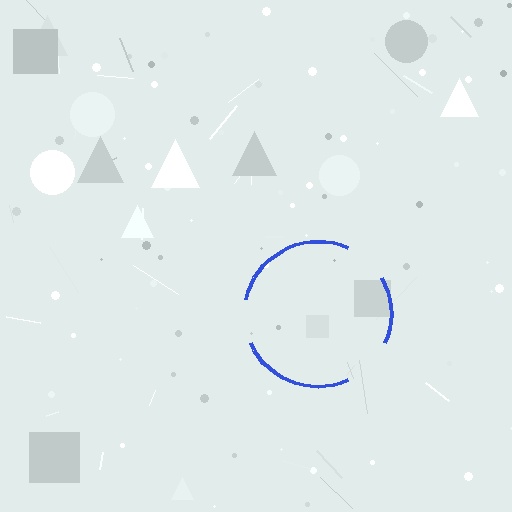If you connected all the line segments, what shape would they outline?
They would outline a circle.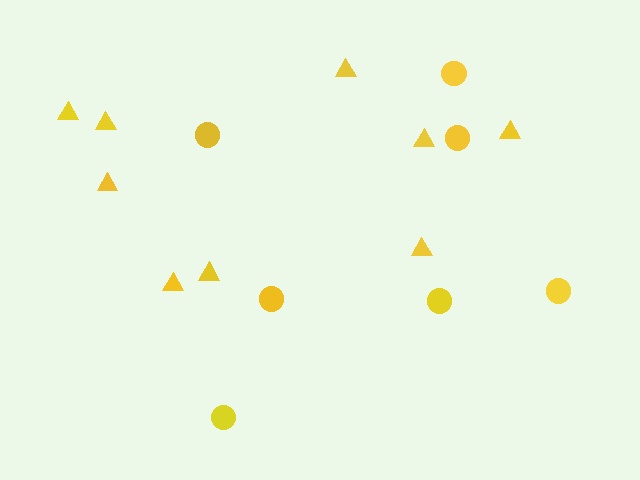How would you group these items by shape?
There are 2 groups: one group of circles (7) and one group of triangles (9).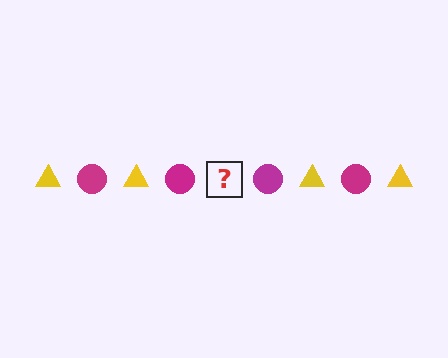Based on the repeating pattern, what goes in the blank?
The blank should be a yellow triangle.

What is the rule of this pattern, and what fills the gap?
The rule is that the pattern alternates between yellow triangle and magenta circle. The gap should be filled with a yellow triangle.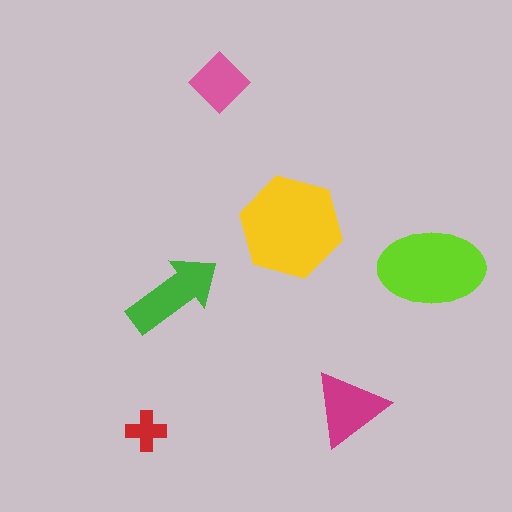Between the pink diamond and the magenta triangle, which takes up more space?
The magenta triangle.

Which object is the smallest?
The red cross.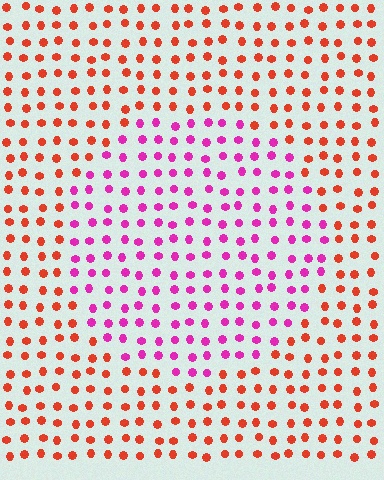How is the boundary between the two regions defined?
The boundary is defined purely by a slight shift in hue (about 53 degrees). Spacing, size, and orientation are identical on both sides.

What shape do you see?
I see a circle.